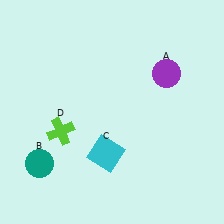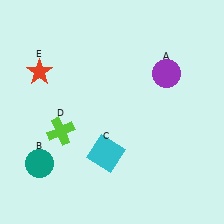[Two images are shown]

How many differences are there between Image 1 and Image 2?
There is 1 difference between the two images.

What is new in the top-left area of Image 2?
A red star (E) was added in the top-left area of Image 2.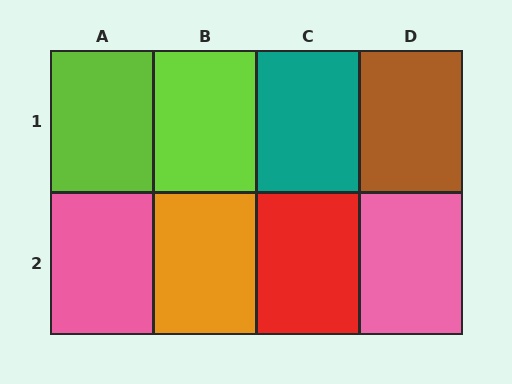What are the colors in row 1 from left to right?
Lime, lime, teal, brown.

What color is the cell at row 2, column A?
Pink.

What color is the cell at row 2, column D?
Pink.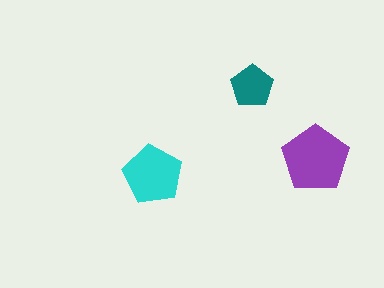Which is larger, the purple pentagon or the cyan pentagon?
The purple one.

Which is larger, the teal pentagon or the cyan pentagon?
The cyan one.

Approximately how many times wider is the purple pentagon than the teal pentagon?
About 1.5 times wider.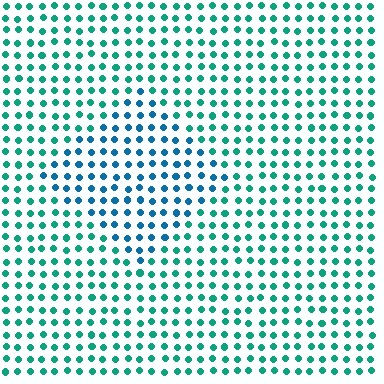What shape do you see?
I see a diamond.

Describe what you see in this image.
The image is filled with small teal elements in a uniform arrangement. A diamond-shaped region is visible where the elements are tinted to a slightly different hue, forming a subtle color boundary.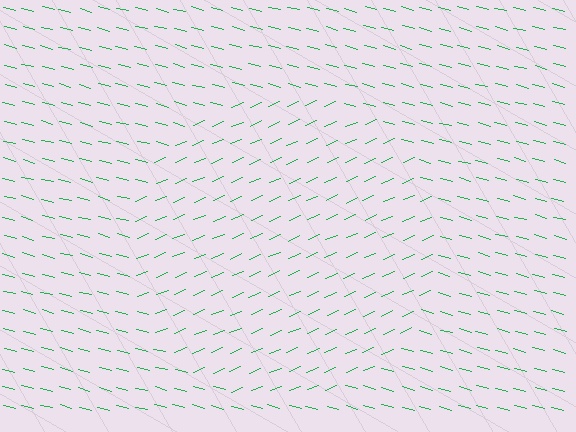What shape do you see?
I see a circle.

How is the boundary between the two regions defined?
The boundary is defined purely by a change in line orientation (approximately 38 degrees difference). All lines are the same color and thickness.